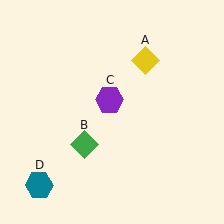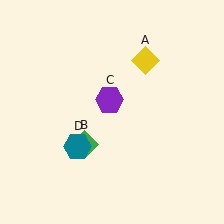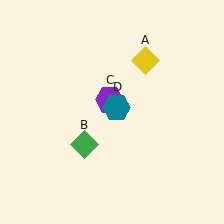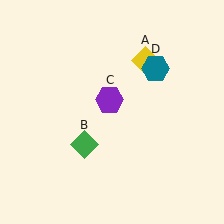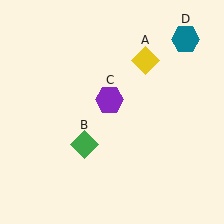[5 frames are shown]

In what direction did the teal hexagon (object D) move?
The teal hexagon (object D) moved up and to the right.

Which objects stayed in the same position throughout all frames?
Yellow diamond (object A) and green diamond (object B) and purple hexagon (object C) remained stationary.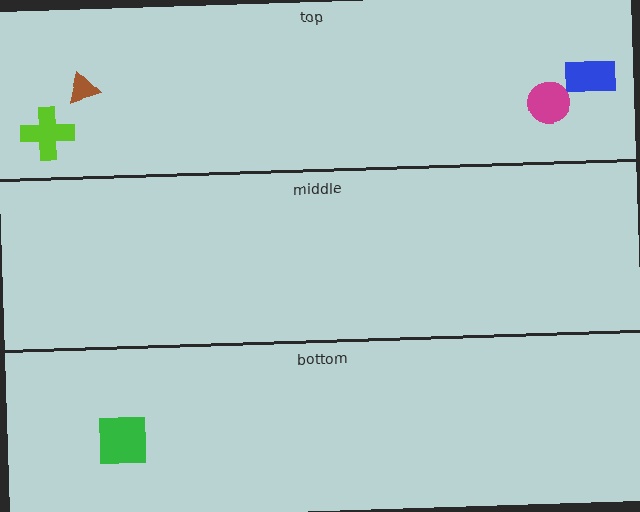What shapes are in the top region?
The blue rectangle, the lime cross, the brown triangle, the magenta circle.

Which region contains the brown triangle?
The top region.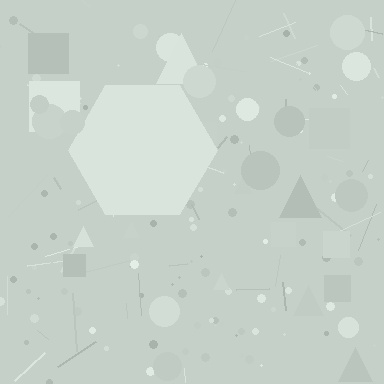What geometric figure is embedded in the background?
A hexagon is embedded in the background.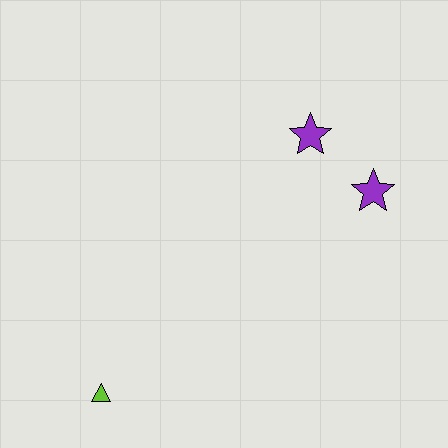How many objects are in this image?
There are 3 objects.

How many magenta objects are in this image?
There are no magenta objects.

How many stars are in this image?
There are 2 stars.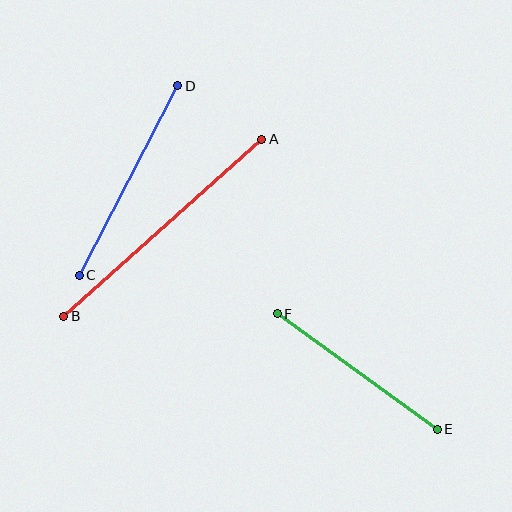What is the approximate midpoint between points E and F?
The midpoint is at approximately (357, 372) pixels.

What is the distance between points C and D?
The distance is approximately 213 pixels.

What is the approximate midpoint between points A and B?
The midpoint is at approximately (163, 228) pixels.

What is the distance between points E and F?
The distance is approximately 197 pixels.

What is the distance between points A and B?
The distance is approximately 266 pixels.